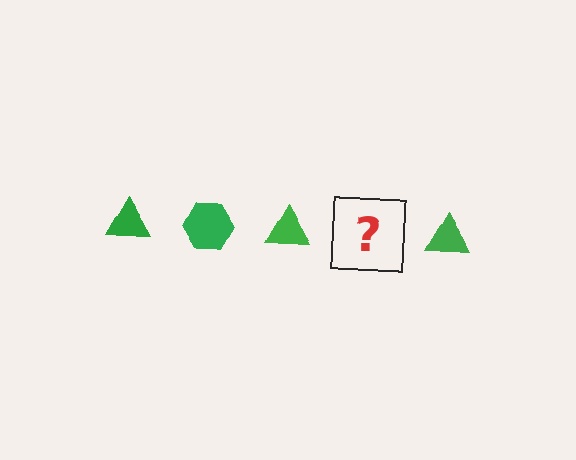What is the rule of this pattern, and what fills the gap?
The rule is that the pattern cycles through triangle, hexagon shapes in green. The gap should be filled with a green hexagon.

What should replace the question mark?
The question mark should be replaced with a green hexagon.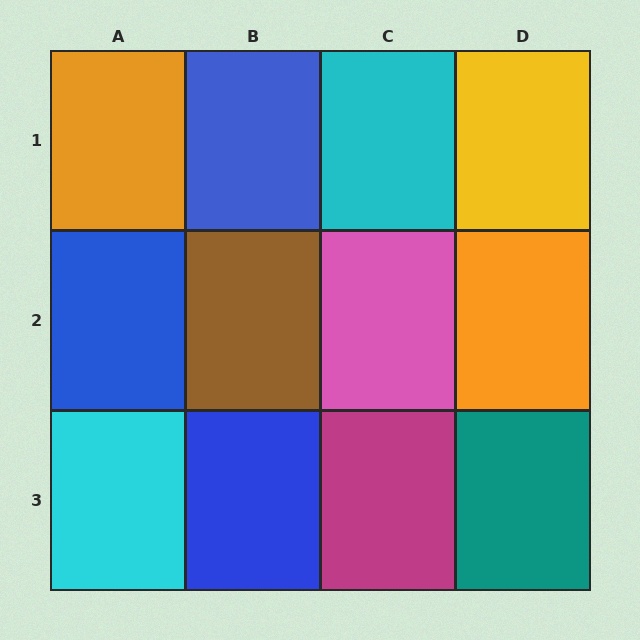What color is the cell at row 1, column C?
Cyan.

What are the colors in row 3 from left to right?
Cyan, blue, magenta, teal.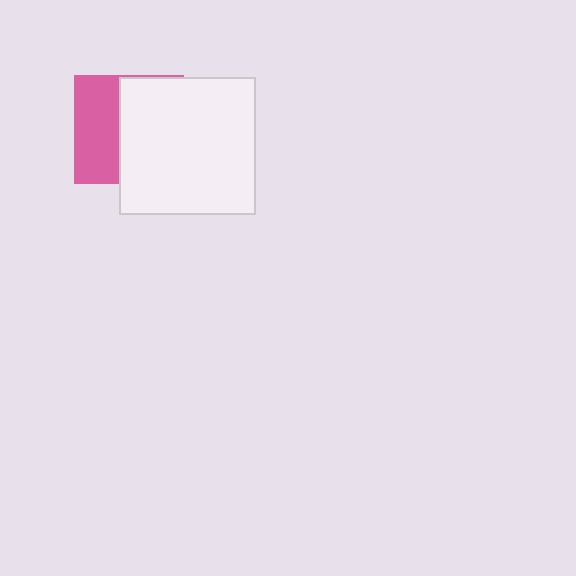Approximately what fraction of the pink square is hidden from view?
Roughly 57% of the pink square is hidden behind the white square.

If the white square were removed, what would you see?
You would see the complete pink square.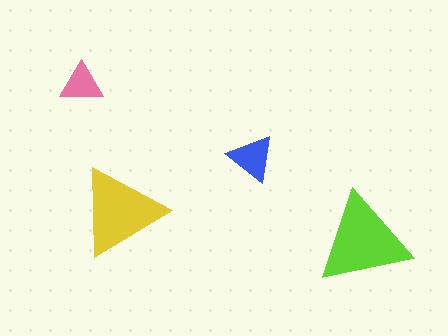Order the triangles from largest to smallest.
the lime one, the yellow one, the blue one, the pink one.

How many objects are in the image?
There are 4 objects in the image.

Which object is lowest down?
The lime triangle is bottommost.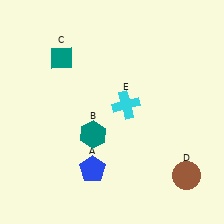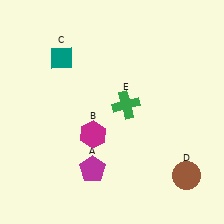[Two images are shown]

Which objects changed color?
A changed from blue to magenta. B changed from teal to magenta. E changed from cyan to green.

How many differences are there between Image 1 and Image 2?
There are 3 differences between the two images.